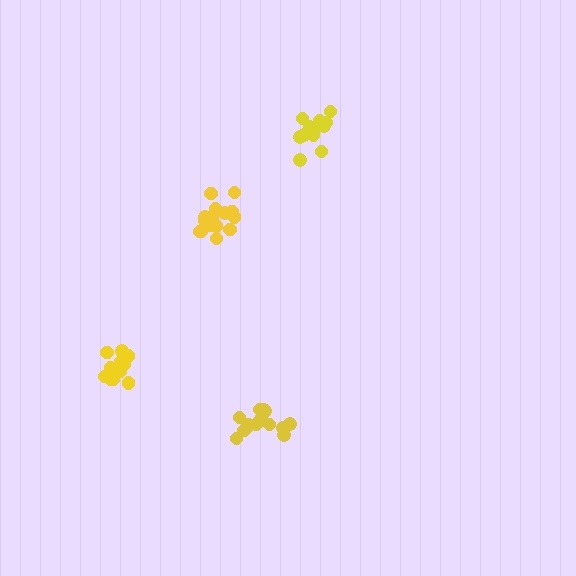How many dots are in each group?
Group 1: 15 dots, Group 2: 17 dots, Group 3: 14 dots, Group 4: 15 dots (61 total).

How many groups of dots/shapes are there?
There are 4 groups.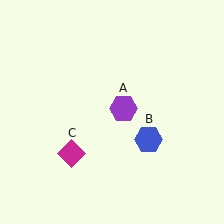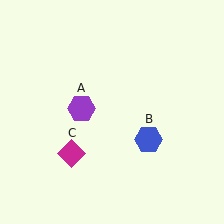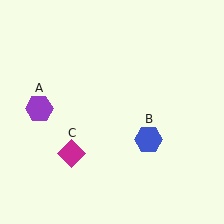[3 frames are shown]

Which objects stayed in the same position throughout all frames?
Blue hexagon (object B) and magenta diamond (object C) remained stationary.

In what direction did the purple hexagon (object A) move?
The purple hexagon (object A) moved left.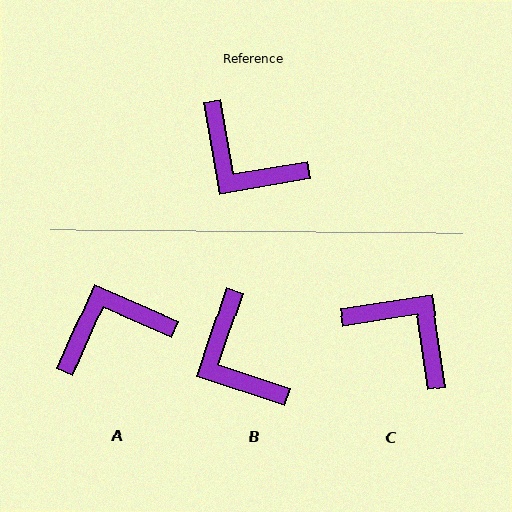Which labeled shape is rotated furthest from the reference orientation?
C, about 179 degrees away.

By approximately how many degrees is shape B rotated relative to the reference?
Approximately 28 degrees clockwise.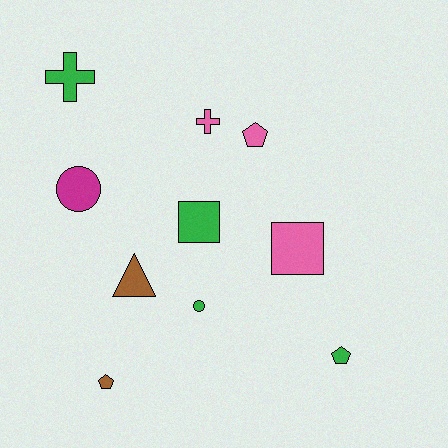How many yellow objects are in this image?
There are no yellow objects.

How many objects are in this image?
There are 10 objects.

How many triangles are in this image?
There is 1 triangle.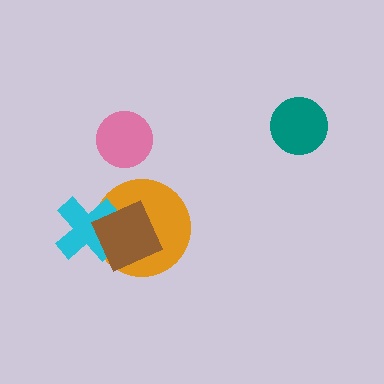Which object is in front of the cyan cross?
The brown diamond is in front of the cyan cross.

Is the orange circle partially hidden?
Yes, it is partially covered by another shape.